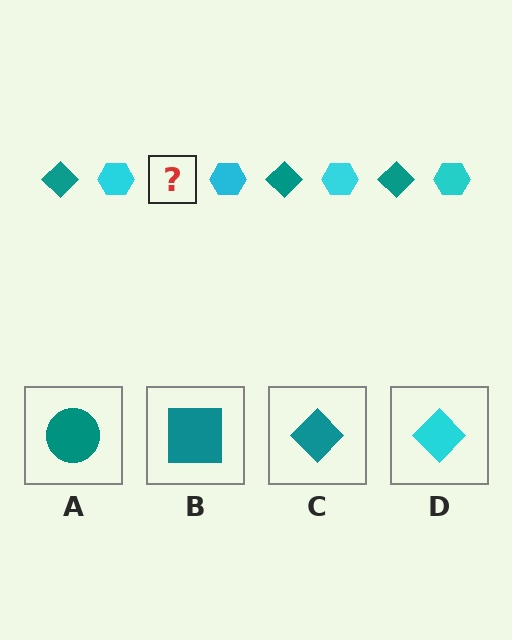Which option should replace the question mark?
Option C.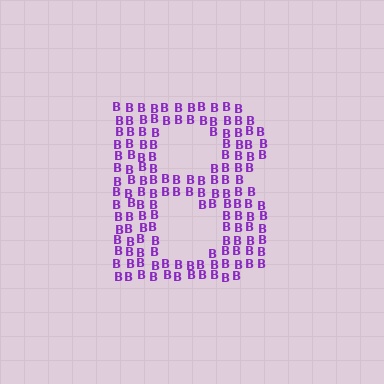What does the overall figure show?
The overall figure shows the letter B.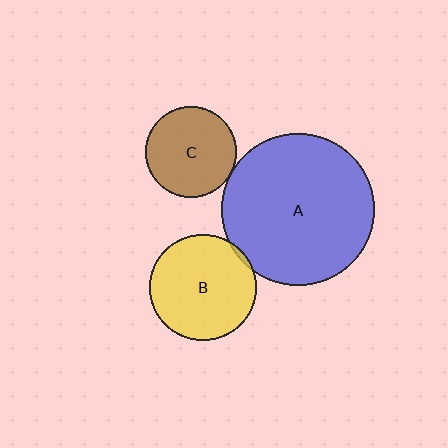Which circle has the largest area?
Circle A (blue).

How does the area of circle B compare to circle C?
Approximately 1.4 times.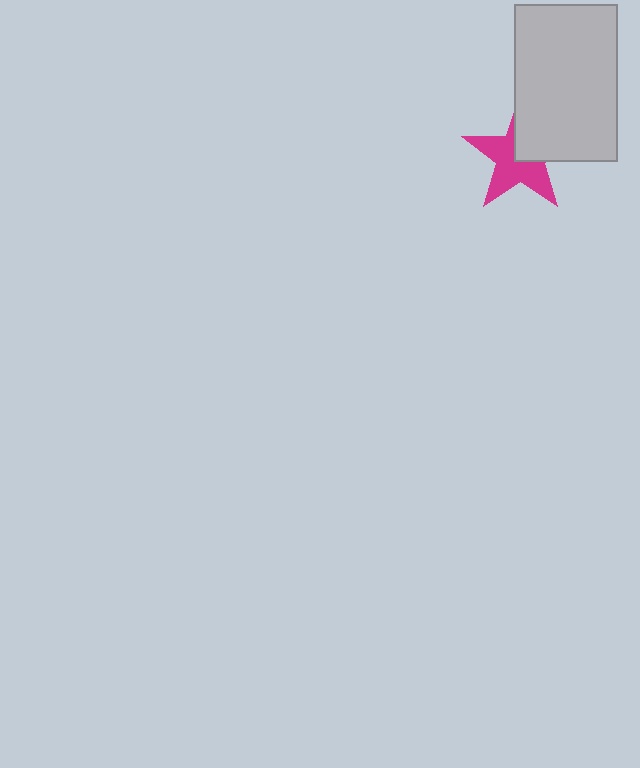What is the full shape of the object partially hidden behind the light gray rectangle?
The partially hidden object is a magenta star.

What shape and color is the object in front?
The object in front is a light gray rectangle.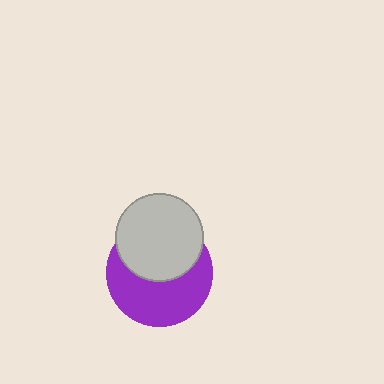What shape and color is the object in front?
The object in front is a light gray circle.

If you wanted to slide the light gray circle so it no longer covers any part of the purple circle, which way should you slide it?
Slide it up — that is the most direct way to separate the two shapes.